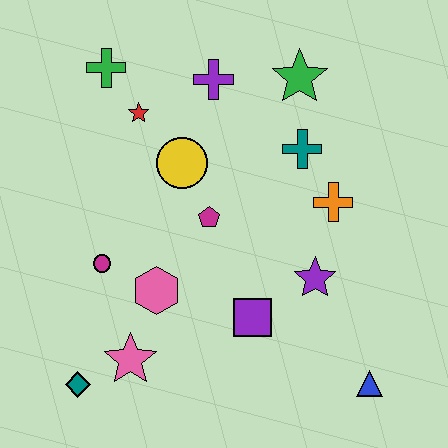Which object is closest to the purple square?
The purple star is closest to the purple square.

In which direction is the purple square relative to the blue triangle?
The purple square is to the left of the blue triangle.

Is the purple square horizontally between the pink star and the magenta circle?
No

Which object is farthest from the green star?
The teal diamond is farthest from the green star.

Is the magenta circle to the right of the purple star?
No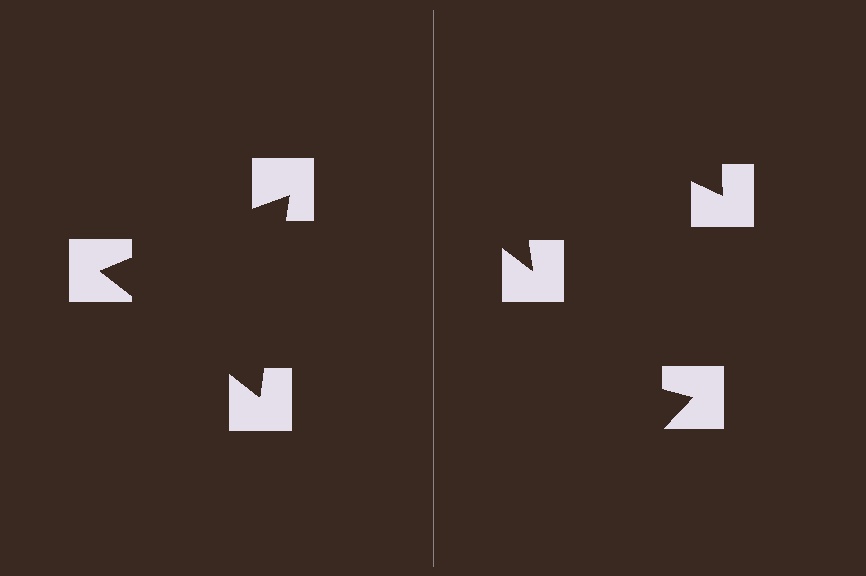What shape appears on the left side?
An illusory triangle.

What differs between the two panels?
The notched squares are positioned identically on both sides; only the wedge orientations differ. On the left they align to a triangle; on the right they are misaligned.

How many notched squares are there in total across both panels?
6 — 3 on each side.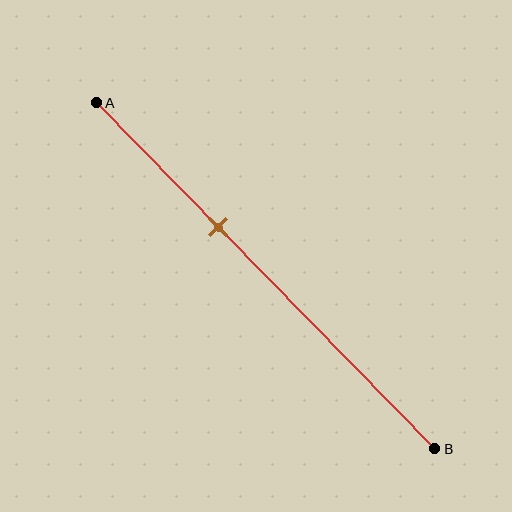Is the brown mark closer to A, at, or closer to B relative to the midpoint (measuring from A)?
The brown mark is closer to point A than the midpoint of segment AB.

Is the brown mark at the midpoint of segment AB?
No, the mark is at about 35% from A, not at the 50% midpoint.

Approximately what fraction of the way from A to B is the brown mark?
The brown mark is approximately 35% of the way from A to B.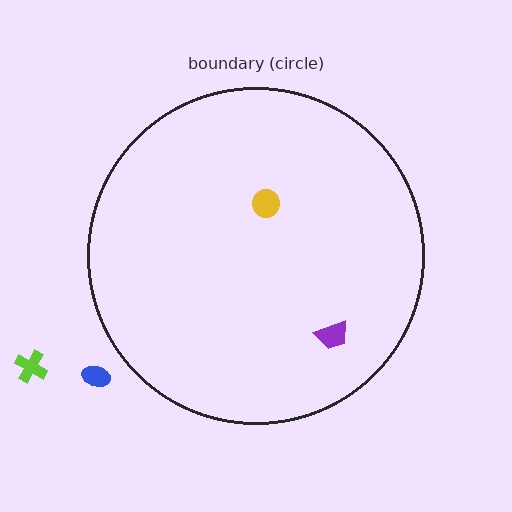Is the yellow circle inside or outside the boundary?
Inside.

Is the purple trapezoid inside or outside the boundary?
Inside.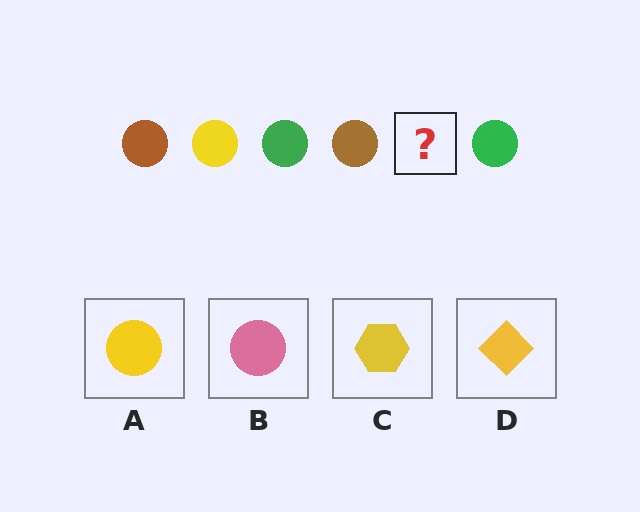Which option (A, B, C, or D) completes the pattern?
A.